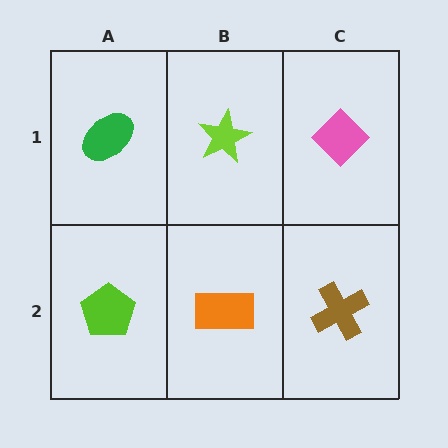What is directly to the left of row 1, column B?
A green ellipse.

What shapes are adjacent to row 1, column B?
An orange rectangle (row 2, column B), a green ellipse (row 1, column A), a pink diamond (row 1, column C).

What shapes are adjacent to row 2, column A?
A green ellipse (row 1, column A), an orange rectangle (row 2, column B).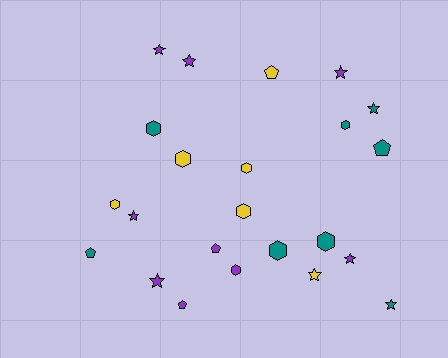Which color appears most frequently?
Purple, with 9 objects.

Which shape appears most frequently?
Star, with 9 objects.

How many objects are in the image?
There are 23 objects.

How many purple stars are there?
There are 6 purple stars.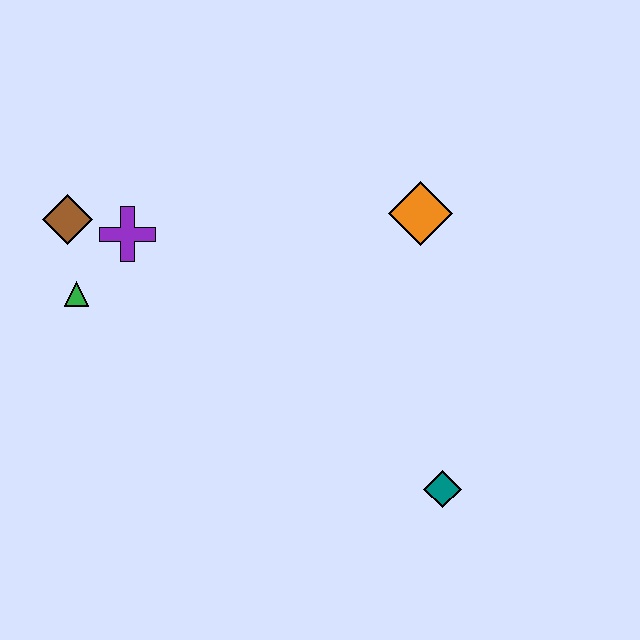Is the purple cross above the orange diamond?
No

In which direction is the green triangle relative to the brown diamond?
The green triangle is below the brown diamond.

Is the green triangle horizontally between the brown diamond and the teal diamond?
Yes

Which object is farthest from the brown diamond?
The teal diamond is farthest from the brown diamond.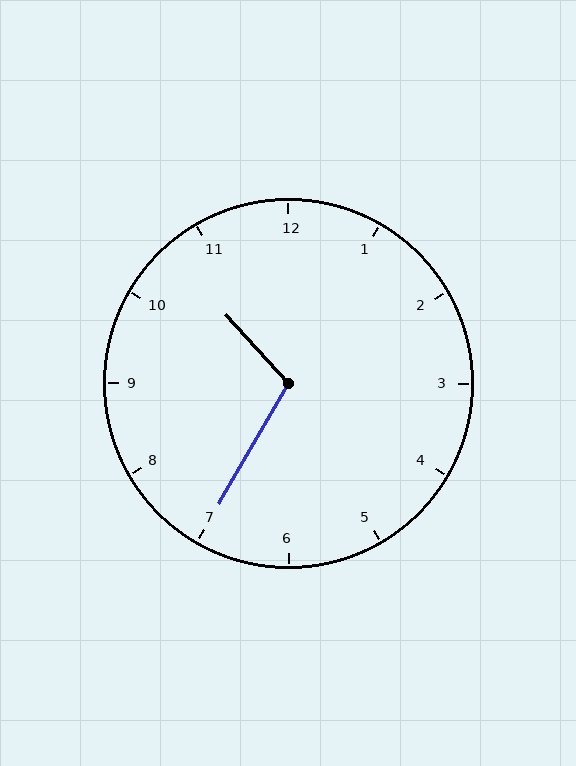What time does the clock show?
10:35.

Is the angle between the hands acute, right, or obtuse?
It is obtuse.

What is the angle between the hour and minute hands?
Approximately 108 degrees.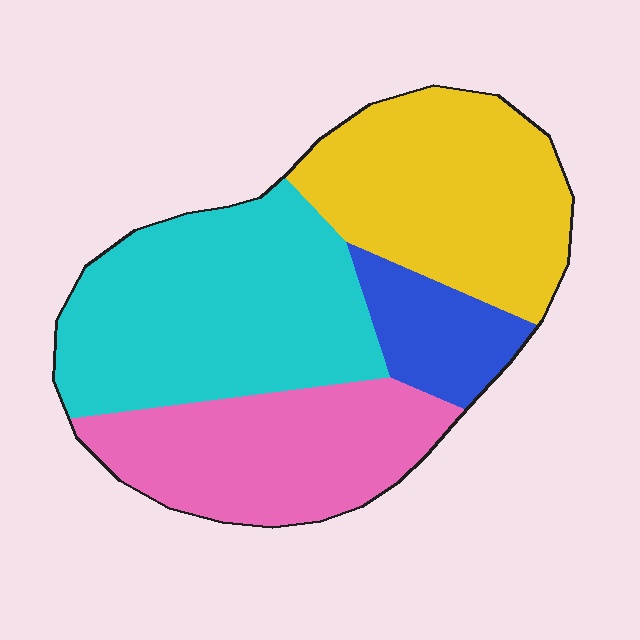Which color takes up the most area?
Cyan, at roughly 35%.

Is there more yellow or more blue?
Yellow.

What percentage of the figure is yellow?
Yellow covers roughly 30% of the figure.